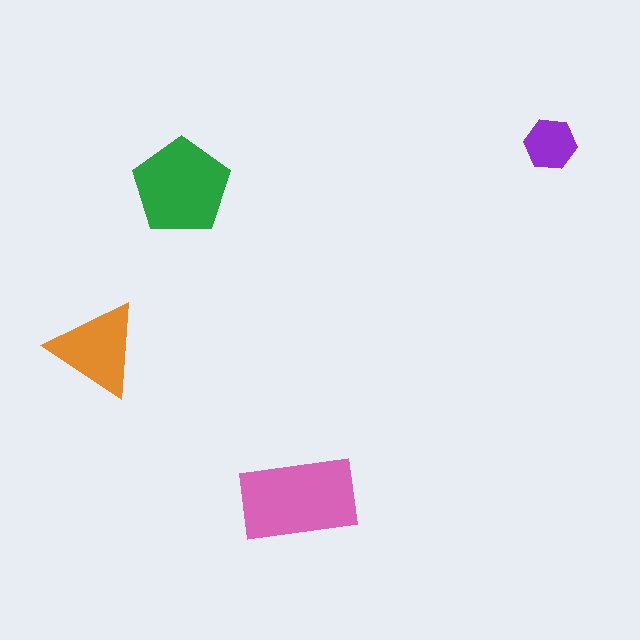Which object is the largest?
The pink rectangle.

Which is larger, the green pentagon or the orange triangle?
The green pentagon.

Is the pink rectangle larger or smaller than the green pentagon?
Larger.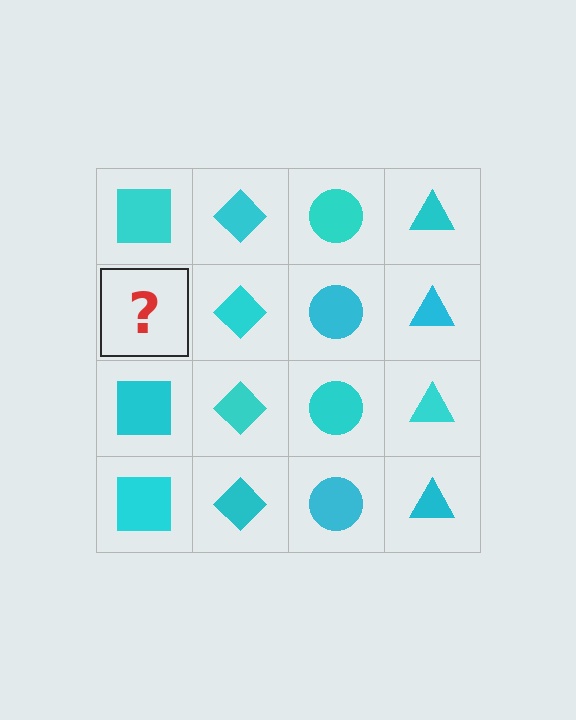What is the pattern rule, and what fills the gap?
The rule is that each column has a consistent shape. The gap should be filled with a cyan square.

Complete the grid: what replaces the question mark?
The question mark should be replaced with a cyan square.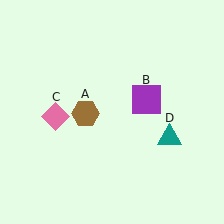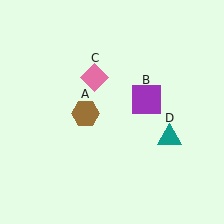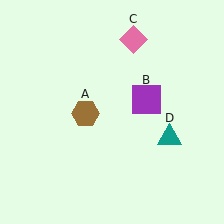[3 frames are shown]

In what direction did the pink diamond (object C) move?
The pink diamond (object C) moved up and to the right.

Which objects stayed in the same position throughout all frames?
Brown hexagon (object A) and purple square (object B) and teal triangle (object D) remained stationary.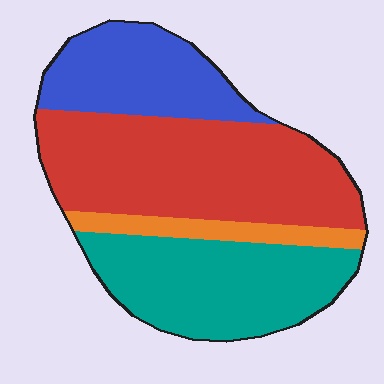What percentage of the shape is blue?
Blue takes up about one fifth (1/5) of the shape.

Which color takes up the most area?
Red, at roughly 40%.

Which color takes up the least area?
Orange, at roughly 10%.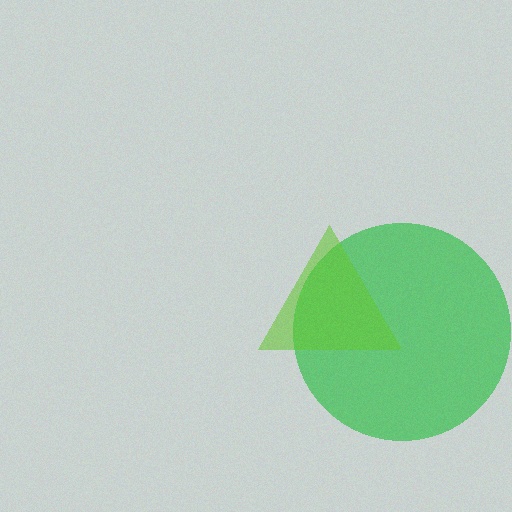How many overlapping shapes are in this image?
There are 2 overlapping shapes in the image.